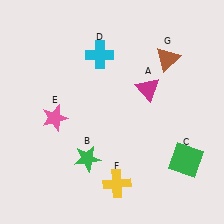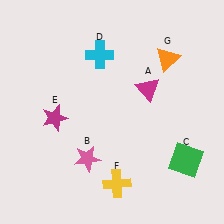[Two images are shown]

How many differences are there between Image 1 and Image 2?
There are 3 differences between the two images.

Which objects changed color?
B changed from green to pink. E changed from pink to magenta. G changed from brown to orange.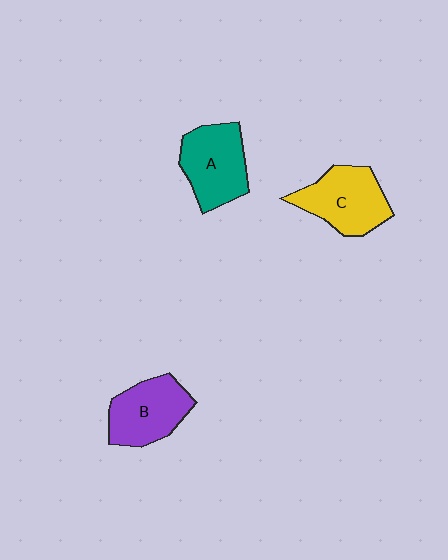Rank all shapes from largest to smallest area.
From largest to smallest: C (yellow), A (teal), B (purple).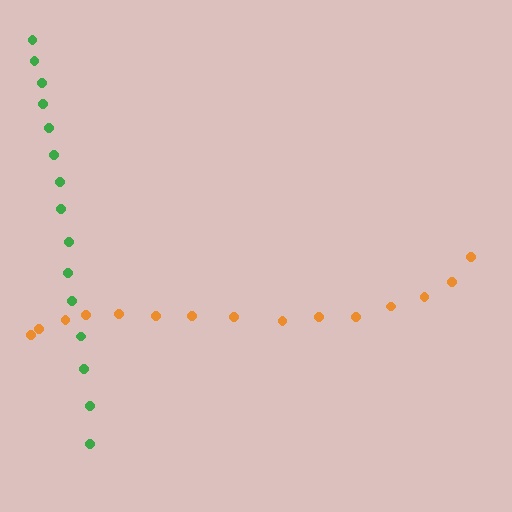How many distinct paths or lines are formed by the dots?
There are 2 distinct paths.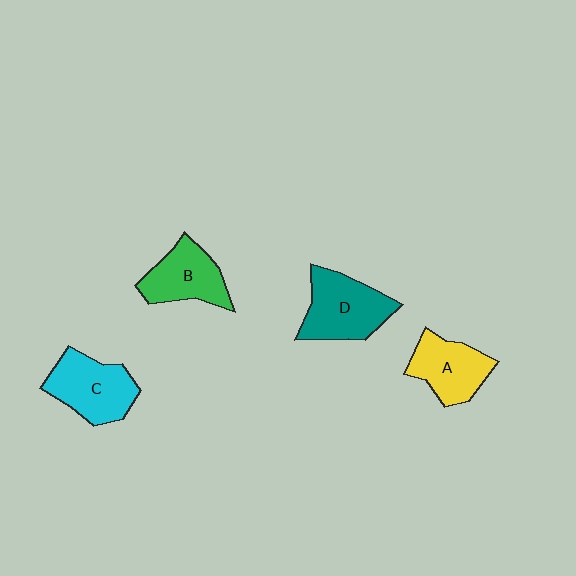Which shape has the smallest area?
Shape A (yellow).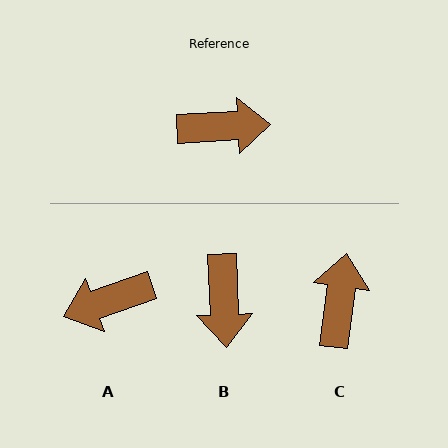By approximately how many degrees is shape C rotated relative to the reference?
Approximately 80 degrees counter-clockwise.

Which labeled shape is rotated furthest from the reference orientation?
A, about 164 degrees away.